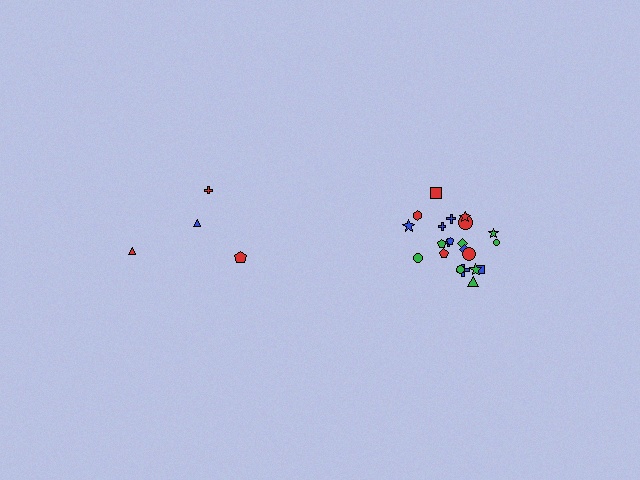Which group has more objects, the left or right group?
The right group.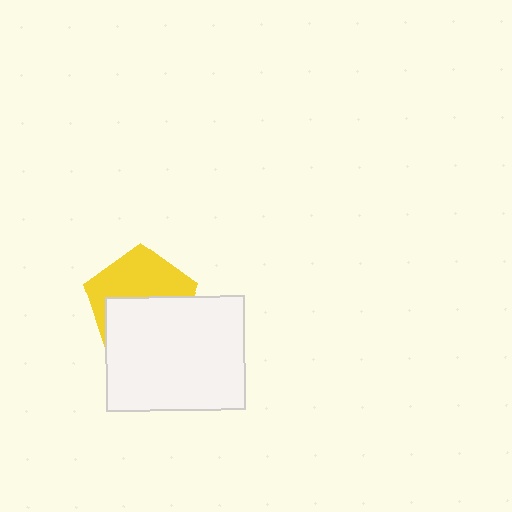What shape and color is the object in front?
The object in front is a white rectangle.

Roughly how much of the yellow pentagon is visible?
About half of it is visible (roughly 49%).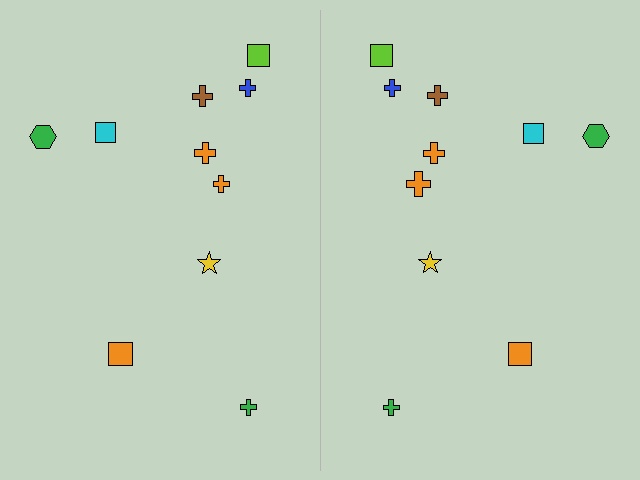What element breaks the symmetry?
The orange cross on the right side has a different size than its mirror counterpart.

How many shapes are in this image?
There are 20 shapes in this image.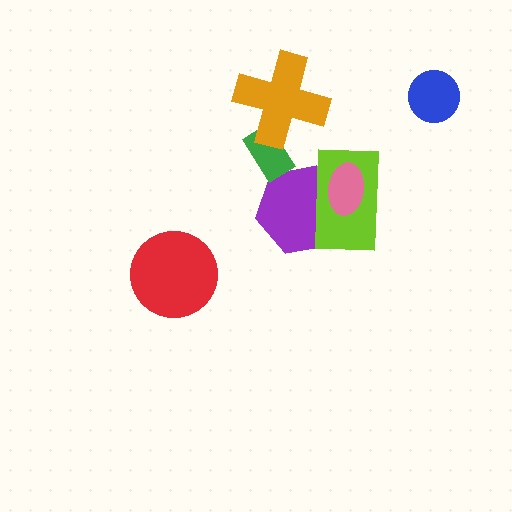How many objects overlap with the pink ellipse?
2 objects overlap with the pink ellipse.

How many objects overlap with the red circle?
0 objects overlap with the red circle.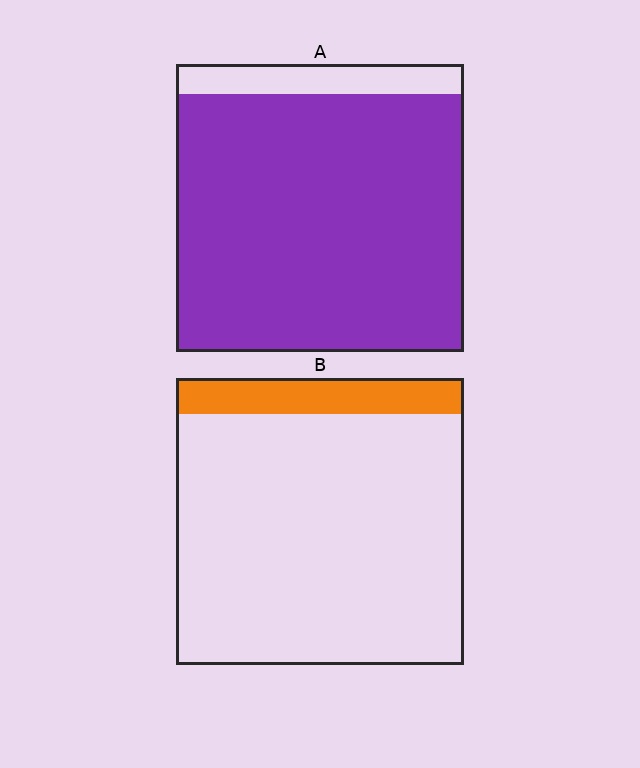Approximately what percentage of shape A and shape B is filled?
A is approximately 90% and B is approximately 15%.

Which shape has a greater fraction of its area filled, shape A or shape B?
Shape A.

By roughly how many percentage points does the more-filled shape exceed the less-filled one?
By roughly 75 percentage points (A over B).